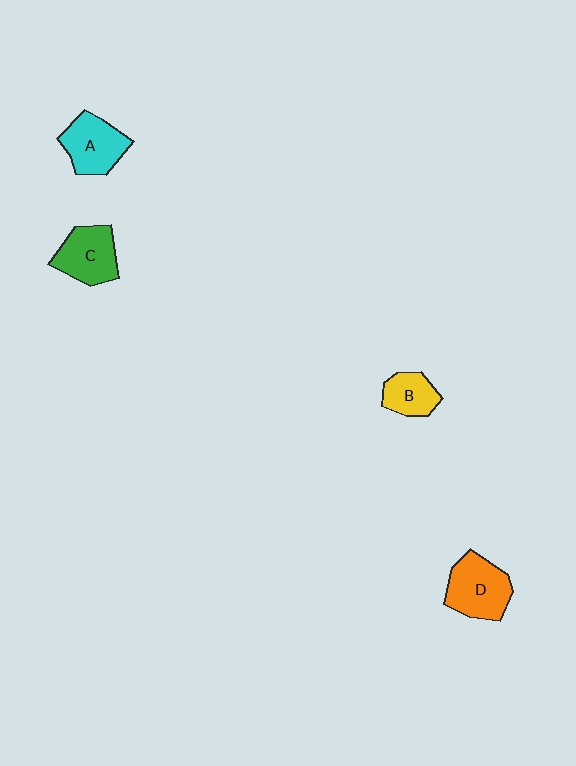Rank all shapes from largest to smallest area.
From largest to smallest: D (orange), A (cyan), C (green), B (yellow).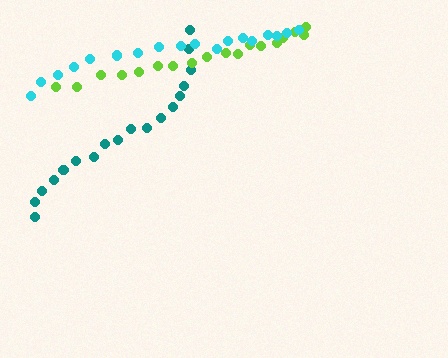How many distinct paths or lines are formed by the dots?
There are 3 distinct paths.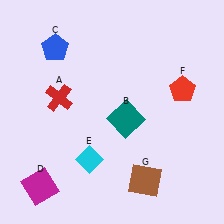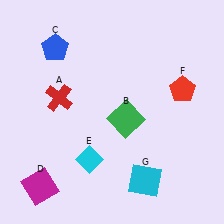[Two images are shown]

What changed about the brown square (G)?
In Image 1, G is brown. In Image 2, it changed to cyan.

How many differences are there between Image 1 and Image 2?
There are 2 differences between the two images.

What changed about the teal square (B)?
In Image 1, B is teal. In Image 2, it changed to green.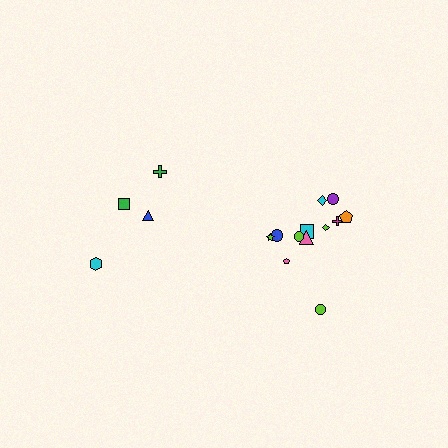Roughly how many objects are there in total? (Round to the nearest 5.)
Roughly 15 objects in total.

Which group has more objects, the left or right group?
The right group.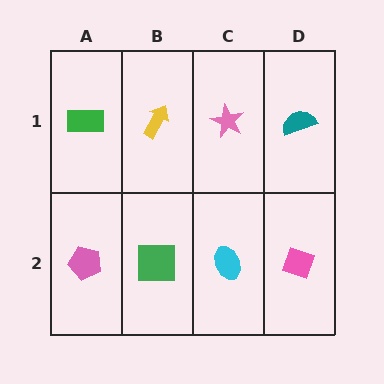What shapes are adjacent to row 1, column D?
A pink diamond (row 2, column D), a pink star (row 1, column C).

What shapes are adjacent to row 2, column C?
A pink star (row 1, column C), a green square (row 2, column B), a pink diamond (row 2, column D).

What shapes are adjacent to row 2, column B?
A yellow arrow (row 1, column B), a pink pentagon (row 2, column A), a cyan ellipse (row 2, column C).